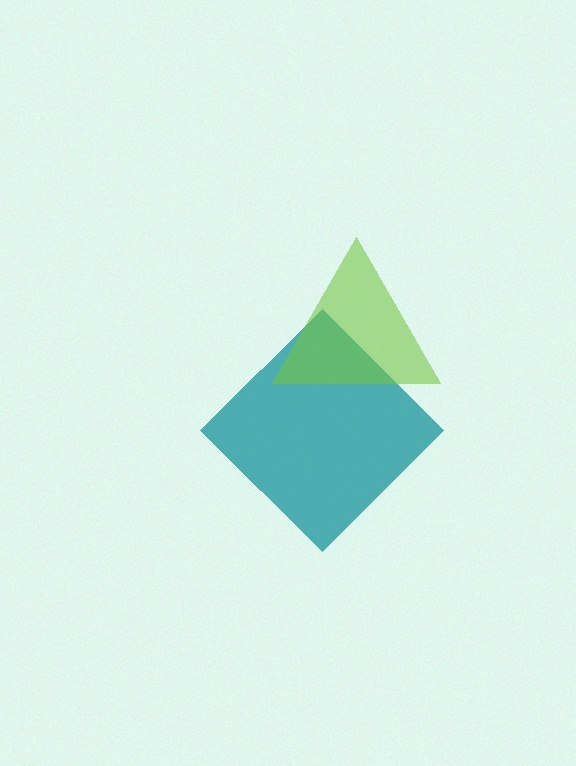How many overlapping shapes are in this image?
There are 2 overlapping shapes in the image.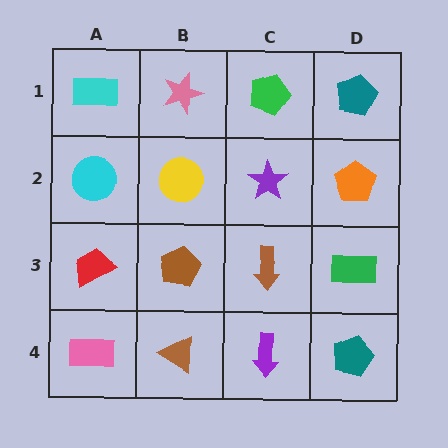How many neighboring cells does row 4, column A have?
2.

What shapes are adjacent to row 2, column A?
A cyan rectangle (row 1, column A), a red trapezoid (row 3, column A), a yellow circle (row 2, column B).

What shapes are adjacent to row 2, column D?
A teal pentagon (row 1, column D), a green rectangle (row 3, column D), a purple star (row 2, column C).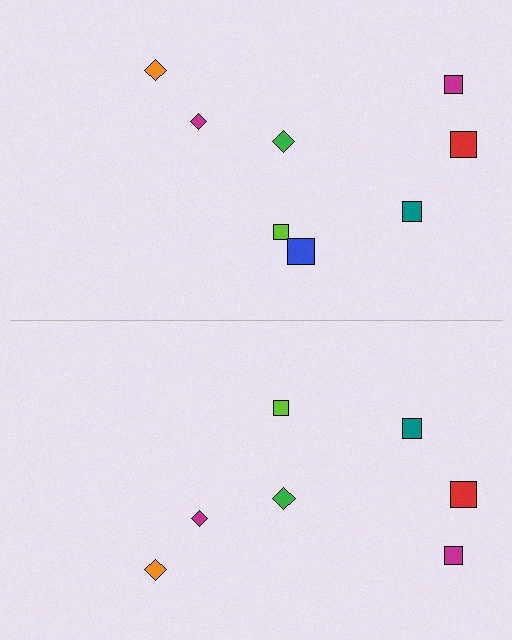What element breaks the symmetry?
A blue square is missing from the bottom side.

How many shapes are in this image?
There are 15 shapes in this image.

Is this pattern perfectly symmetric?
No, the pattern is not perfectly symmetric. A blue square is missing from the bottom side.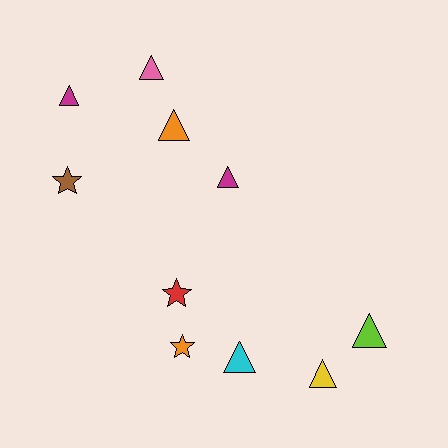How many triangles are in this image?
There are 7 triangles.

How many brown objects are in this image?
There is 1 brown object.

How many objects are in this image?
There are 10 objects.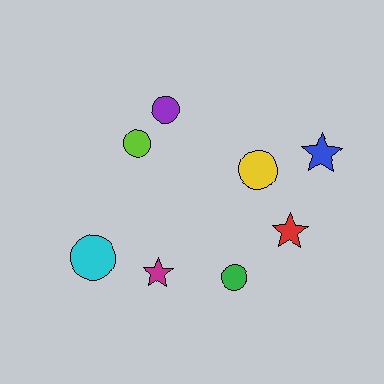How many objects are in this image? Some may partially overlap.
There are 8 objects.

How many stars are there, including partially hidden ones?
There are 3 stars.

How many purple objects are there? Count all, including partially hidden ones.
There is 1 purple object.